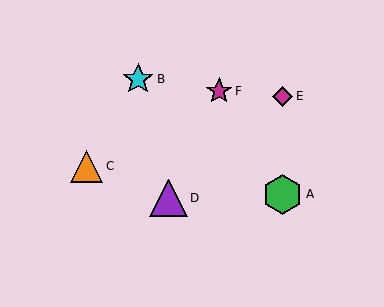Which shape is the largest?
The green hexagon (labeled A) is the largest.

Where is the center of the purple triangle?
The center of the purple triangle is at (168, 198).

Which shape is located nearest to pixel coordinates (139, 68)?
The cyan star (labeled B) at (138, 79) is nearest to that location.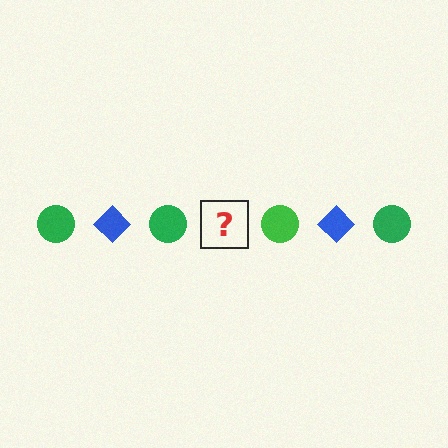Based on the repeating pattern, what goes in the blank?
The blank should be a blue diamond.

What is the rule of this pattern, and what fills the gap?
The rule is that the pattern alternates between green circle and blue diamond. The gap should be filled with a blue diamond.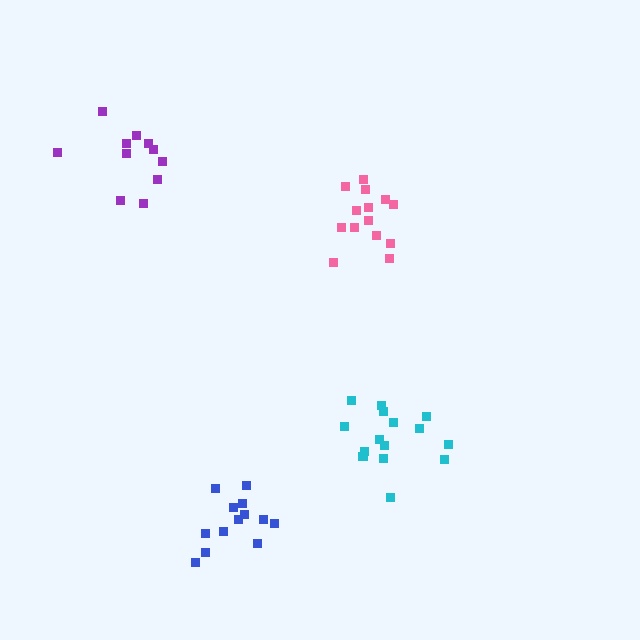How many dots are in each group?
Group 1: 13 dots, Group 2: 14 dots, Group 3: 15 dots, Group 4: 11 dots (53 total).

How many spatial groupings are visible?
There are 4 spatial groupings.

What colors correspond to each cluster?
The clusters are colored: blue, pink, cyan, purple.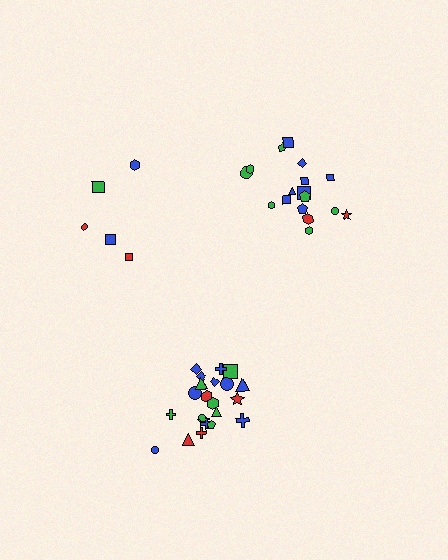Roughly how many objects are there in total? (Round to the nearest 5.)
Roughly 45 objects in total.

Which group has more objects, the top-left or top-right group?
The top-right group.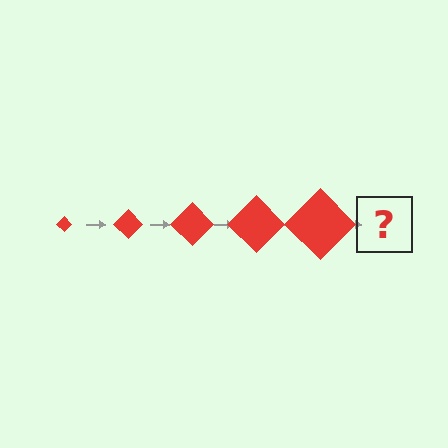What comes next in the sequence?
The next element should be a red diamond, larger than the previous one.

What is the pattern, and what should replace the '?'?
The pattern is that the diamond gets progressively larger each step. The '?' should be a red diamond, larger than the previous one.